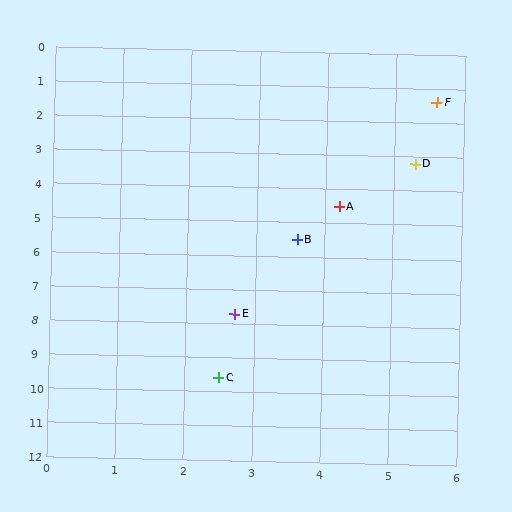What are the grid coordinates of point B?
Point B is at approximately (3.6, 5.5).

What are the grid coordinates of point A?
Point A is at approximately (4.2, 4.5).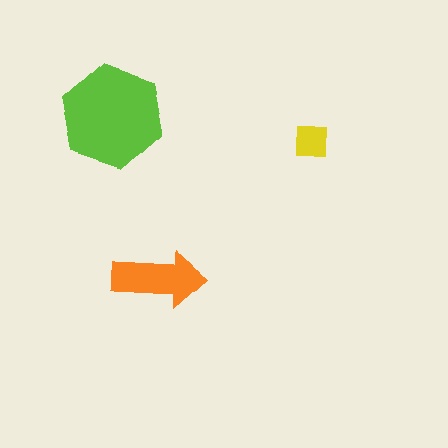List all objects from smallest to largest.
The yellow square, the orange arrow, the lime hexagon.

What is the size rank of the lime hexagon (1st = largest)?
1st.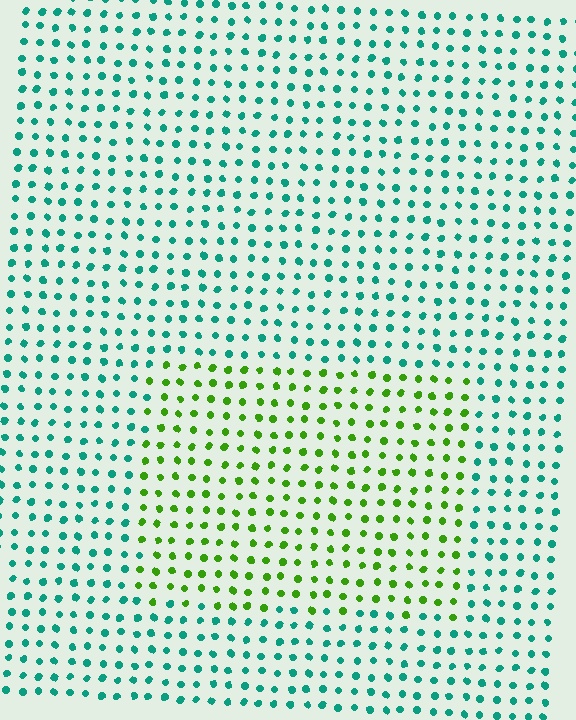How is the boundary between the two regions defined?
The boundary is defined purely by a slight shift in hue (about 65 degrees). Spacing, size, and orientation are identical on both sides.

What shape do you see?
I see a rectangle.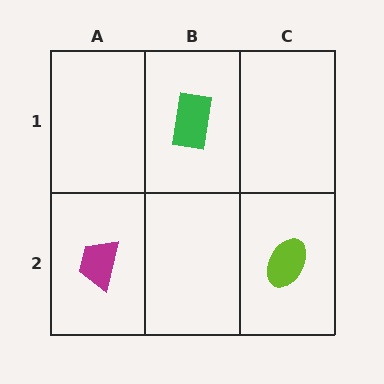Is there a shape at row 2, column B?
No, that cell is empty.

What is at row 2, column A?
A magenta trapezoid.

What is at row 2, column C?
A lime ellipse.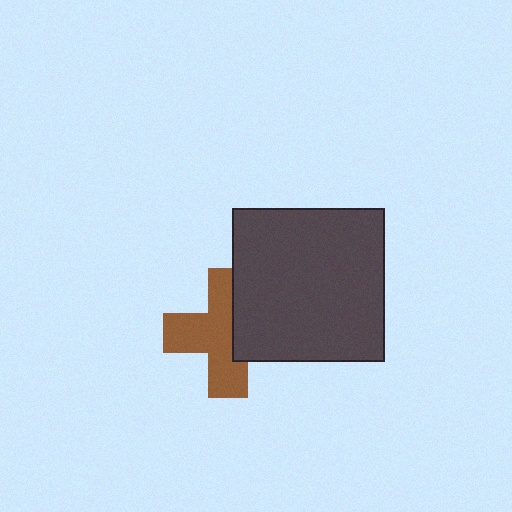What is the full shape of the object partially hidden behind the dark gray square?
The partially hidden object is a brown cross.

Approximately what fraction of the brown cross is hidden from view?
Roughly 38% of the brown cross is hidden behind the dark gray square.